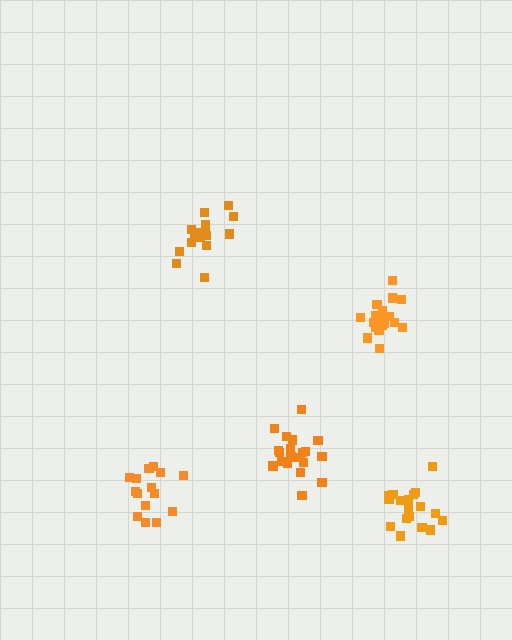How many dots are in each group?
Group 1: 21 dots, Group 2: 18 dots, Group 3: 18 dots, Group 4: 21 dots, Group 5: 15 dots (93 total).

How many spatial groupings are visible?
There are 5 spatial groupings.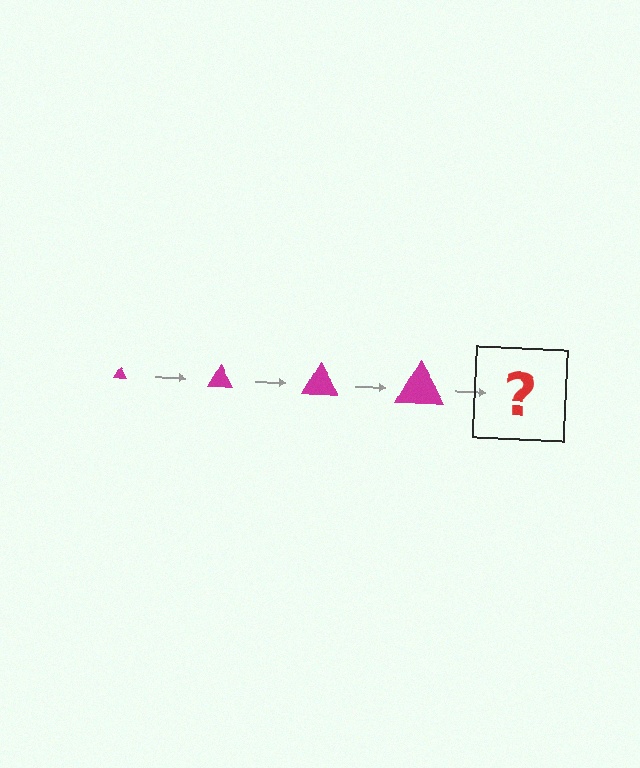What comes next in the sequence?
The next element should be a magenta triangle, larger than the previous one.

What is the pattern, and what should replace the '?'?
The pattern is that the triangle gets progressively larger each step. The '?' should be a magenta triangle, larger than the previous one.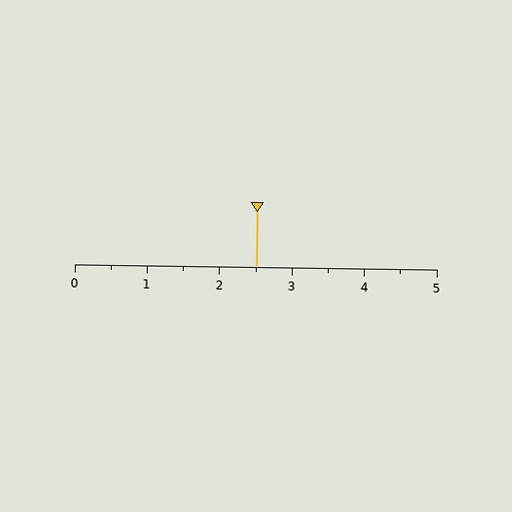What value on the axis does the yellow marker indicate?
The marker indicates approximately 2.5.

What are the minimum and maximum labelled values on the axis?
The axis runs from 0 to 5.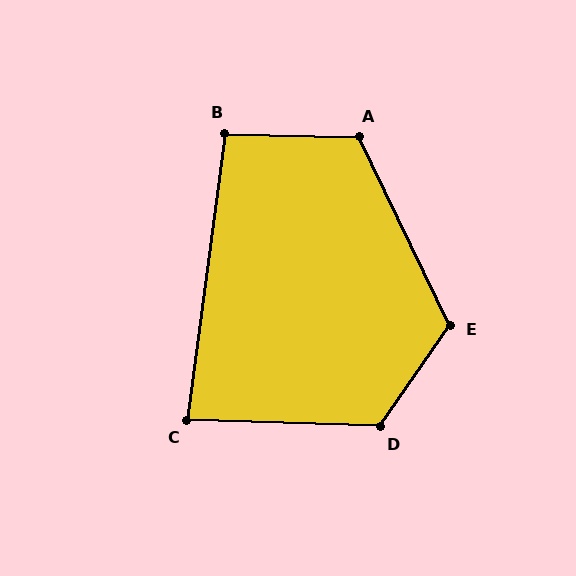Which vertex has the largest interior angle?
D, at approximately 123 degrees.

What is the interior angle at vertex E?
Approximately 119 degrees (obtuse).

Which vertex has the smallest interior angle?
C, at approximately 84 degrees.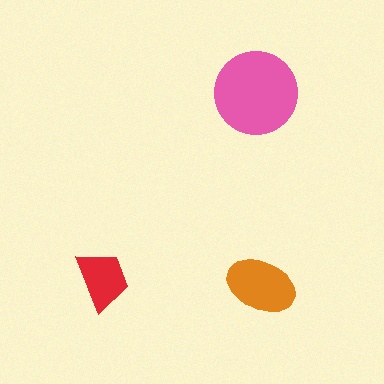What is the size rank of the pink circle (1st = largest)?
1st.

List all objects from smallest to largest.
The red trapezoid, the orange ellipse, the pink circle.